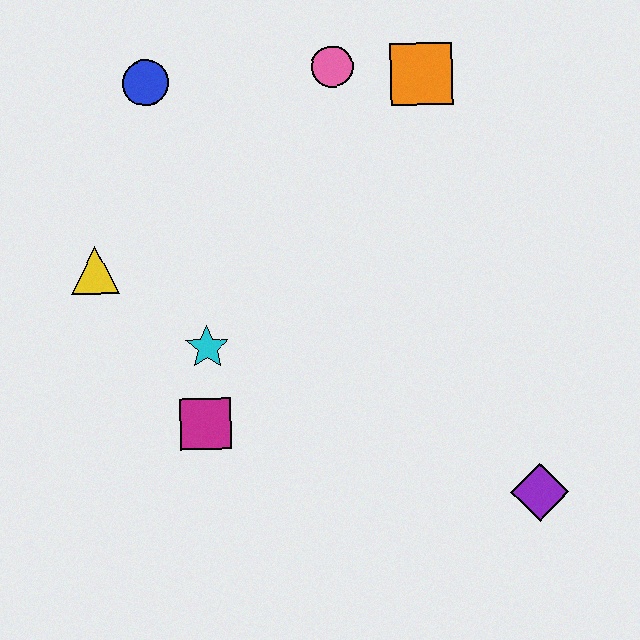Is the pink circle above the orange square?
Yes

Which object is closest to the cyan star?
The magenta square is closest to the cyan star.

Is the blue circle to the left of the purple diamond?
Yes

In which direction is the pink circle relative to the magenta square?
The pink circle is above the magenta square.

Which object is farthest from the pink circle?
The purple diamond is farthest from the pink circle.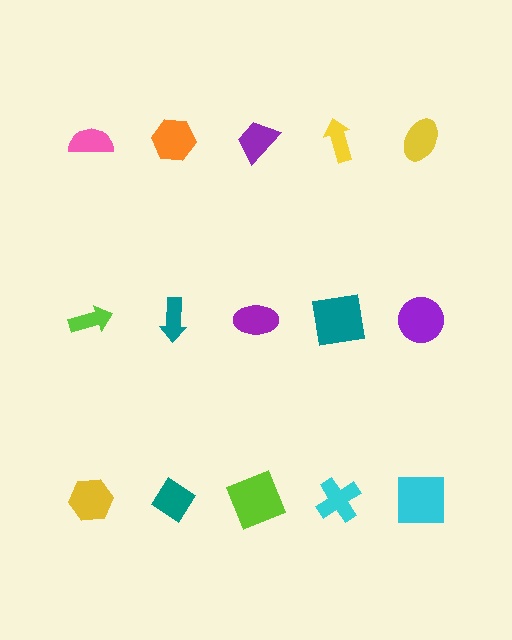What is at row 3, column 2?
A teal diamond.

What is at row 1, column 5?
A yellow ellipse.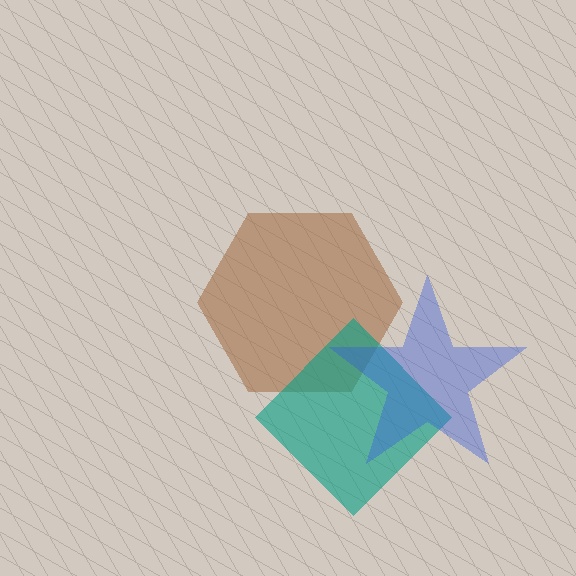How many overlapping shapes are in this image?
There are 3 overlapping shapes in the image.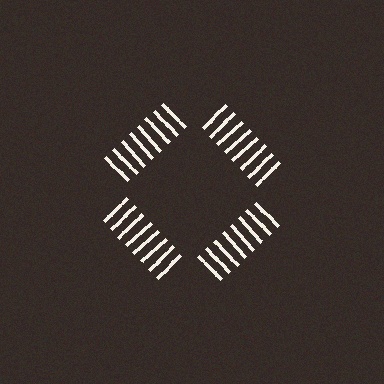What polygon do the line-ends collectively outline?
An illusory square — the line segments terminate on its edges but no continuous stroke is drawn.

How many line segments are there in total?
32 — 8 along each of the 4 edges.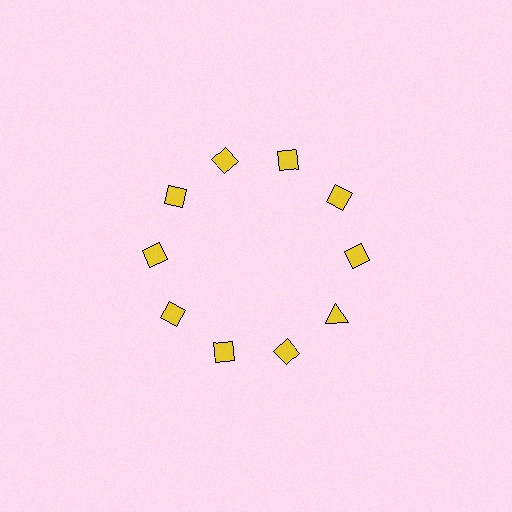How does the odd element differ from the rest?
It has a different shape: triangle instead of diamond.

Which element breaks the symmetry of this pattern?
The yellow triangle at roughly the 4 o'clock position breaks the symmetry. All other shapes are yellow diamonds.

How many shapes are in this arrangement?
There are 10 shapes arranged in a ring pattern.